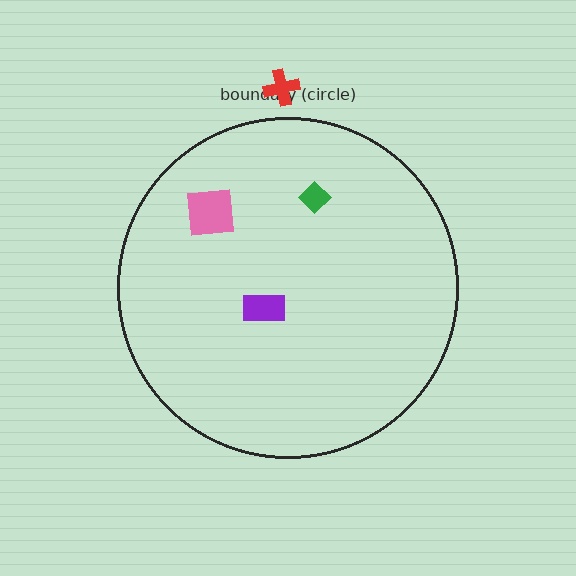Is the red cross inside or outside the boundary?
Outside.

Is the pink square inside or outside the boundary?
Inside.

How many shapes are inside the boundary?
3 inside, 1 outside.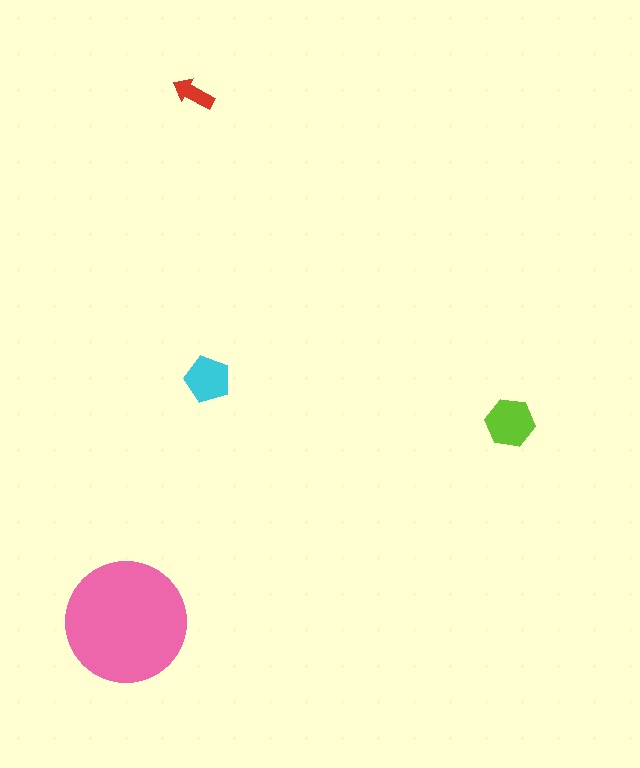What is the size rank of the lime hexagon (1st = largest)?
2nd.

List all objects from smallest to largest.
The red arrow, the cyan pentagon, the lime hexagon, the pink circle.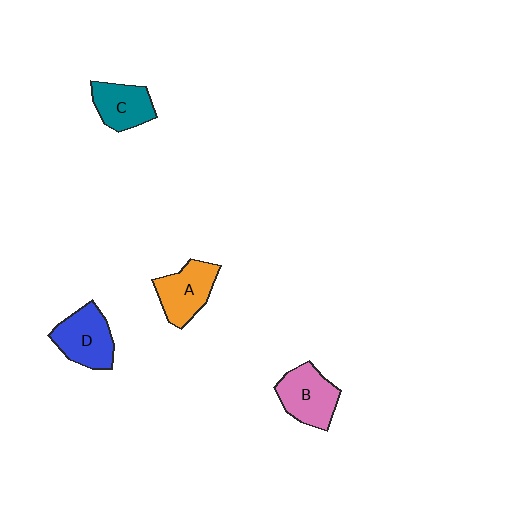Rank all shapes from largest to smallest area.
From largest to smallest: D (blue), B (pink), A (orange), C (teal).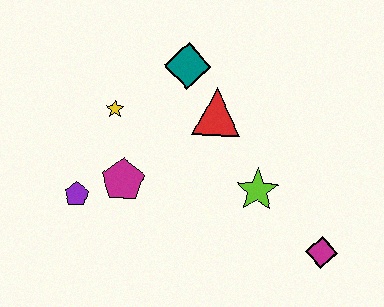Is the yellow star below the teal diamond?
Yes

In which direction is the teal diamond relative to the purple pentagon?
The teal diamond is above the purple pentagon.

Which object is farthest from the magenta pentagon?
The magenta diamond is farthest from the magenta pentagon.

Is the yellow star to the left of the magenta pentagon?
Yes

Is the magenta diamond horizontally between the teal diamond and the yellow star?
No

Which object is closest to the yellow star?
The magenta pentagon is closest to the yellow star.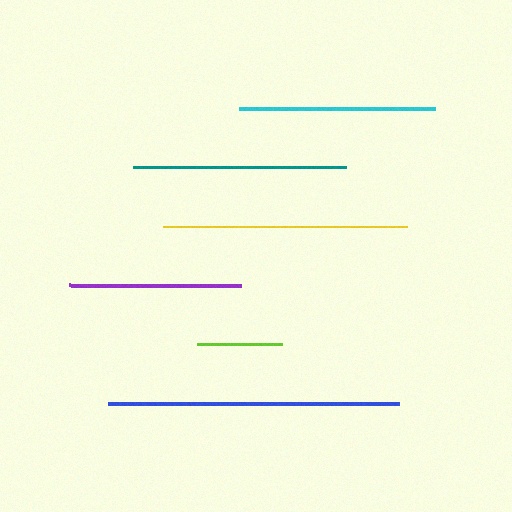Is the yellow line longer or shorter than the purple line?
The yellow line is longer than the purple line.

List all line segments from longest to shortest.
From longest to shortest: blue, yellow, teal, cyan, purple, lime.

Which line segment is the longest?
The blue line is the longest at approximately 291 pixels.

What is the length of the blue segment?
The blue segment is approximately 291 pixels long.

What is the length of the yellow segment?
The yellow segment is approximately 243 pixels long.